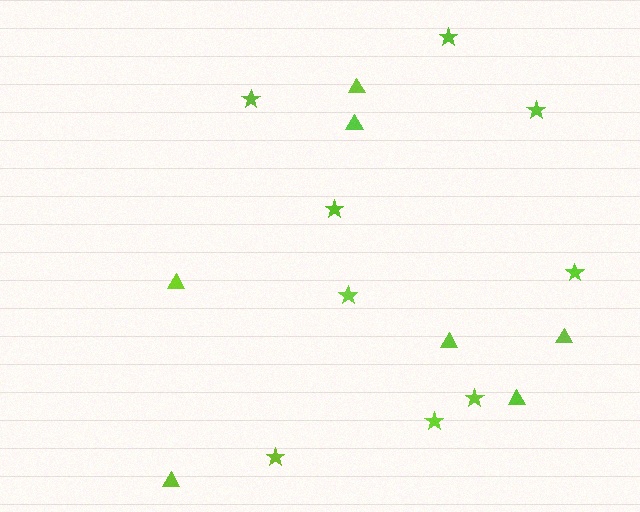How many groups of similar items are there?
There are 2 groups: one group of triangles (7) and one group of stars (9).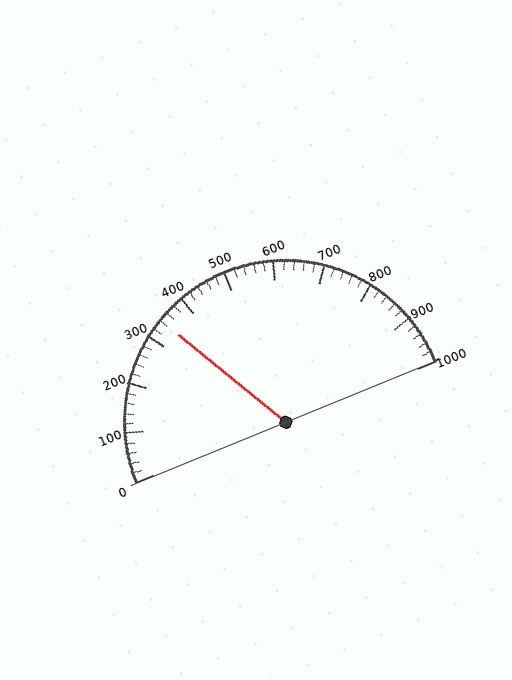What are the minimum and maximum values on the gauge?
The gauge ranges from 0 to 1000.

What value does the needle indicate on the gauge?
The needle indicates approximately 340.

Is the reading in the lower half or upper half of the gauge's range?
The reading is in the lower half of the range (0 to 1000).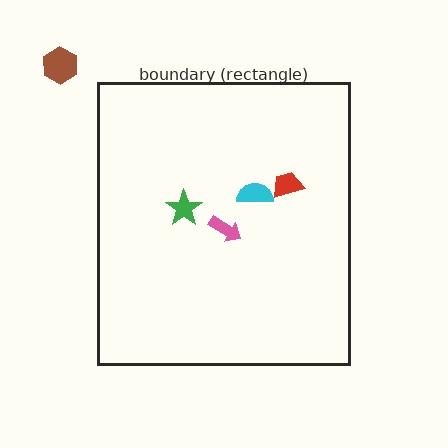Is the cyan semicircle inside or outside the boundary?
Inside.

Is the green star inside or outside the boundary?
Inside.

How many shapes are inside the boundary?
4 inside, 1 outside.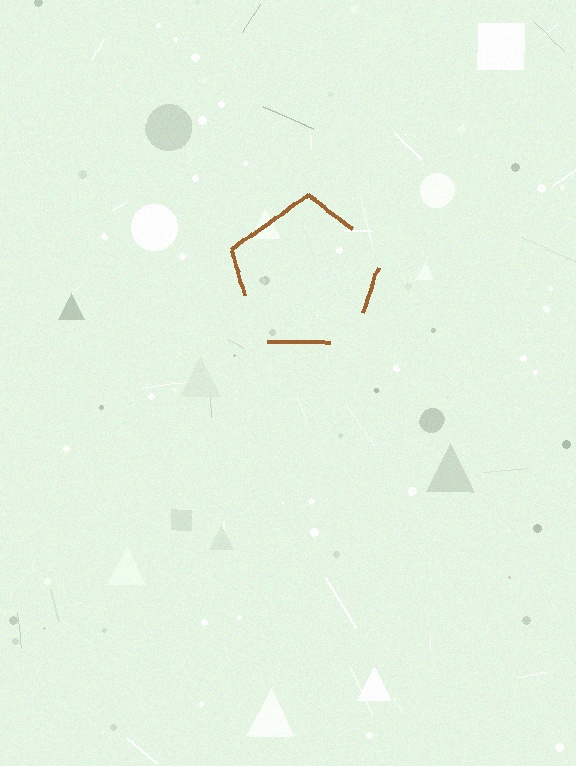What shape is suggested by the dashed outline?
The dashed outline suggests a pentagon.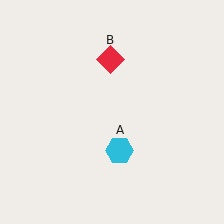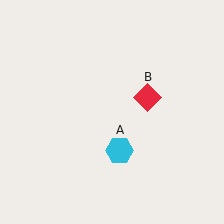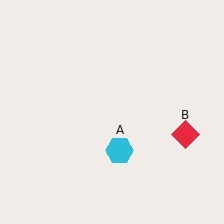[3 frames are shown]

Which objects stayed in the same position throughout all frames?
Cyan hexagon (object A) remained stationary.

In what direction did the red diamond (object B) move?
The red diamond (object B) moved down and to the right.